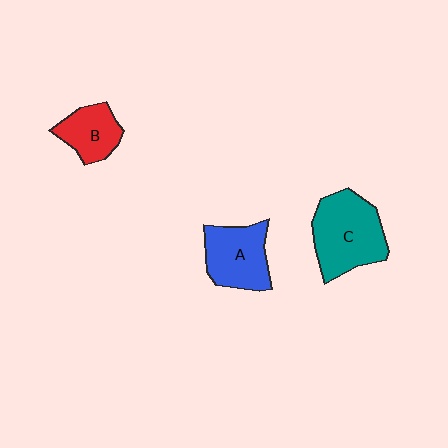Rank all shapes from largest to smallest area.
From largest to smallest: C (teal), A (blue), B (red).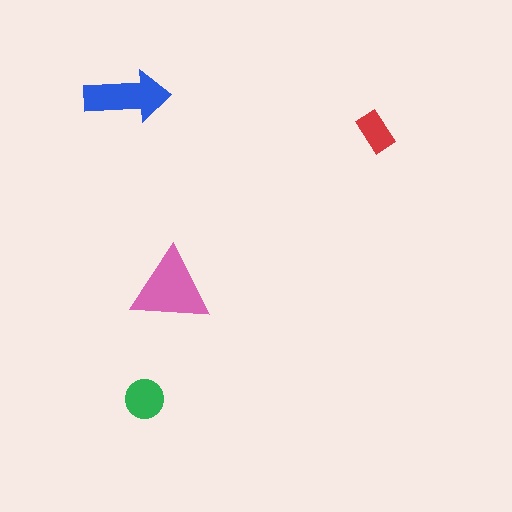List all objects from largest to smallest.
The pink triangle, the blue arrow, the green circle, the red rectangle.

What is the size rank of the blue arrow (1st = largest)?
2nd.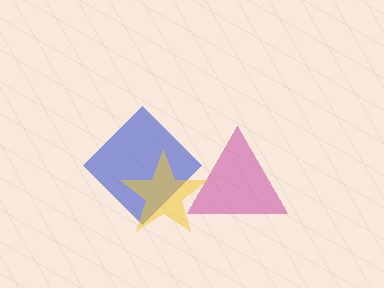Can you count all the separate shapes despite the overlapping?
Yes, there are 3 separate shapes.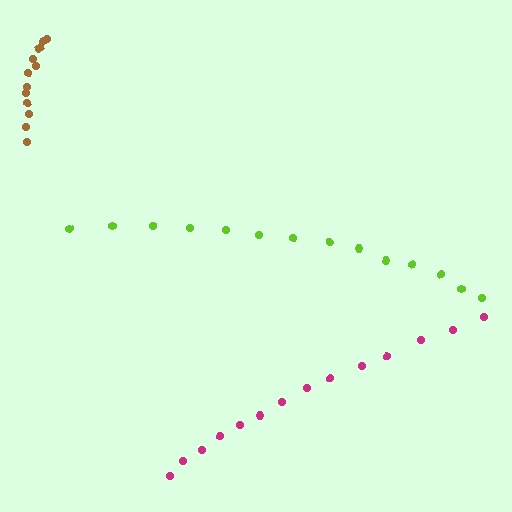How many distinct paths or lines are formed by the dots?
There are 3 distinct paths.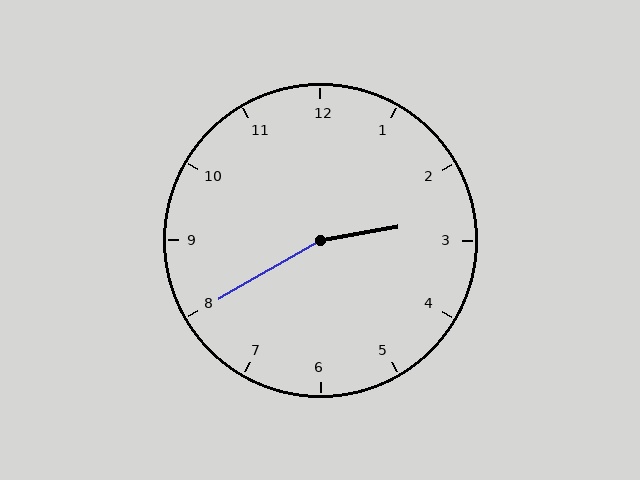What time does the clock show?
2:40.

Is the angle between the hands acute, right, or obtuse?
It is obtuse.